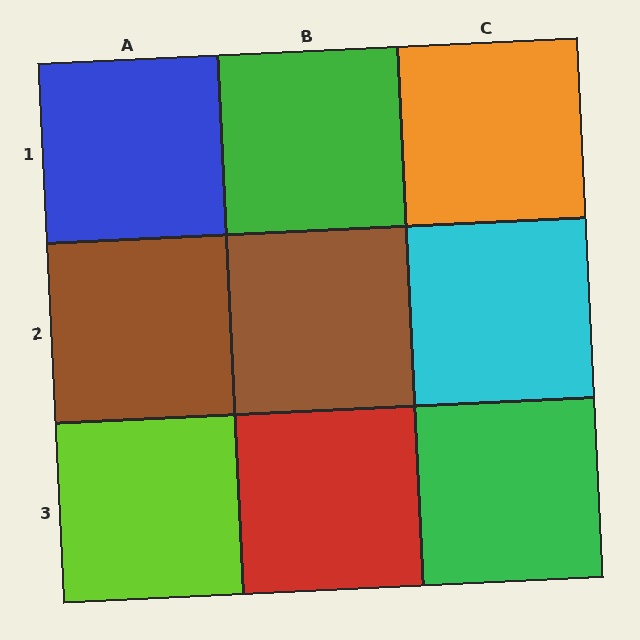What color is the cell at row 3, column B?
Red.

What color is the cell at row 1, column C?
Orange.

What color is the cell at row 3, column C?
Green.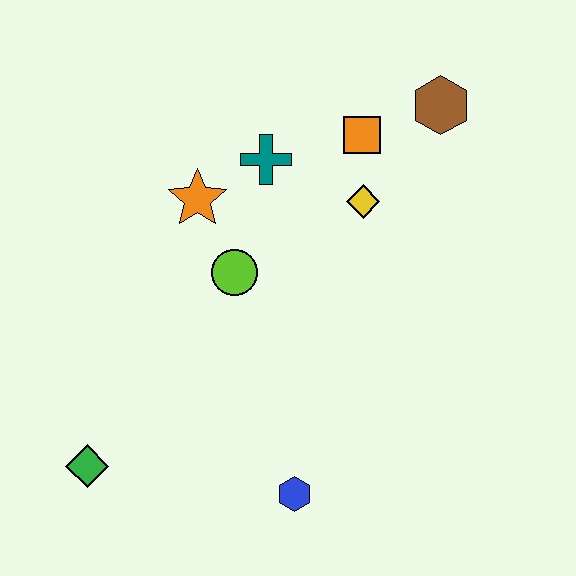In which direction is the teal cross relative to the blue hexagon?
The teal cross is above the blue hexagon.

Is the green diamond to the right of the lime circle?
No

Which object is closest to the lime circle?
The orange star is closest to the lime circle.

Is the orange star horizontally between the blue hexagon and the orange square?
No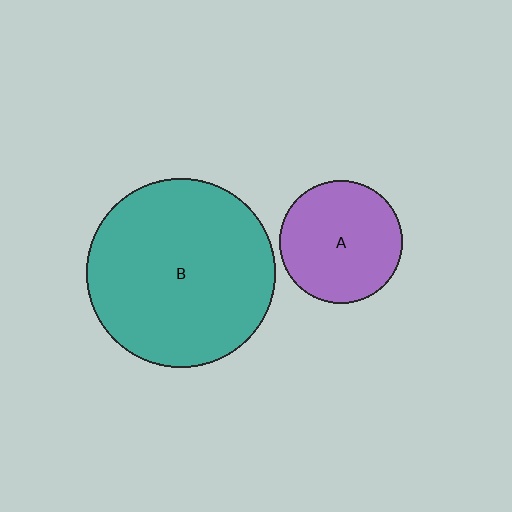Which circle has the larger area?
Circle B (teal).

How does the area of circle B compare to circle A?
Approximately 2.4 times.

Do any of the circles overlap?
No, none of the circles overlap.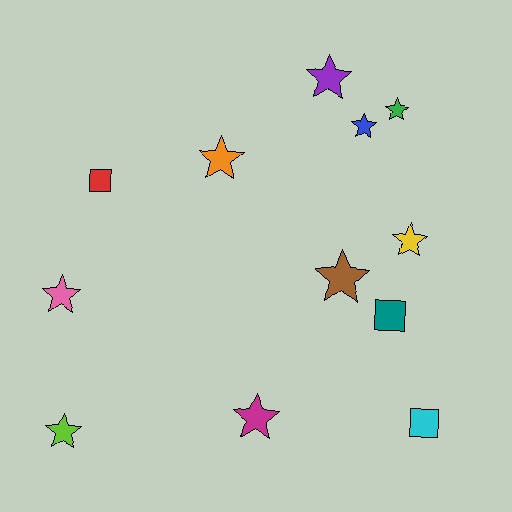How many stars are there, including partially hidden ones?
There are 9 stars.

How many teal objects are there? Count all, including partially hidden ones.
There is 1 teal object.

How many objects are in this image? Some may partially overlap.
There are 12 objects.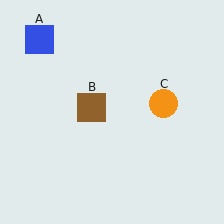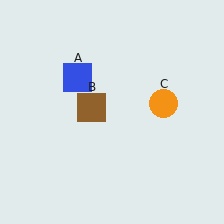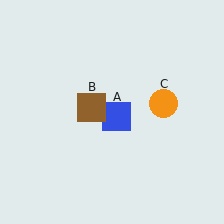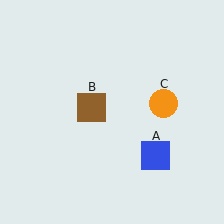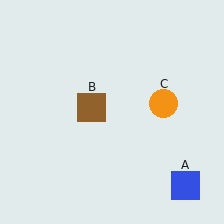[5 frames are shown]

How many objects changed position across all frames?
1 object changed position: blue square (object A).